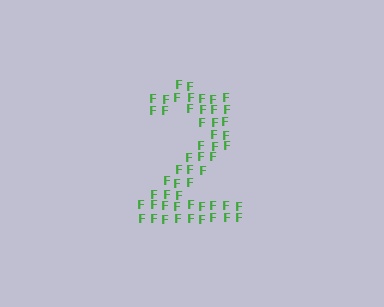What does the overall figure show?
The overall figure shows the digit 2.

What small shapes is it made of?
It is made of small letter F's.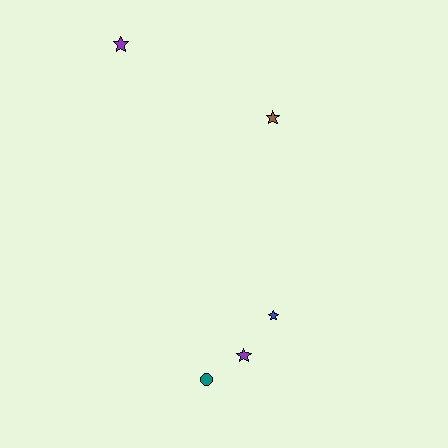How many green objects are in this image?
There are no green objects.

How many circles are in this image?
There is 1 circle.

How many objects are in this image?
There are 5 objects.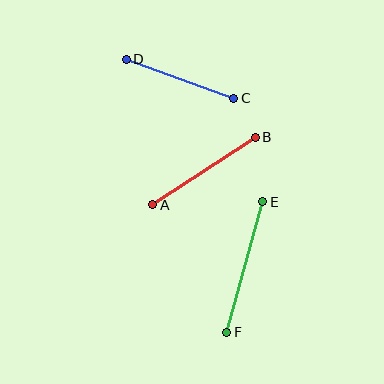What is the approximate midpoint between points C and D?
The midpoint is at approximately (180, 79) pixels.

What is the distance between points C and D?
The distance is approximately 114 pixels.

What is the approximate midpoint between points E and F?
The midpoint is at approximately (245, 267) pixels.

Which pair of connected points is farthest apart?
Points E and F are farthest apart.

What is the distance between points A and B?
The distance is approximately 123 pixels.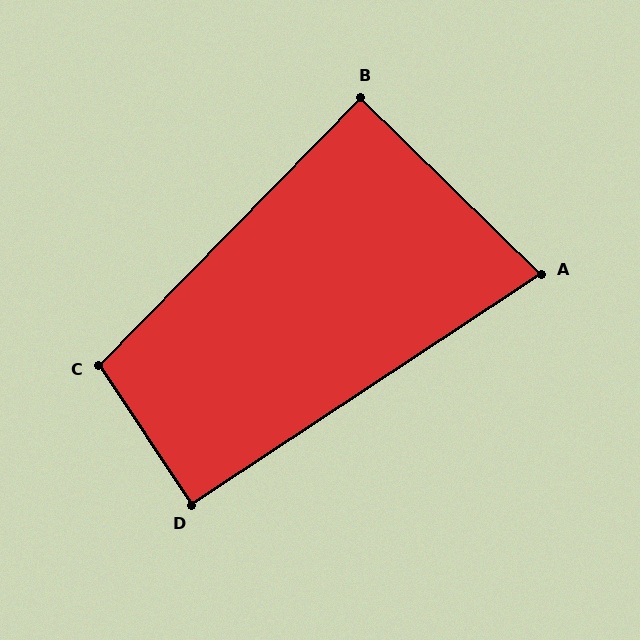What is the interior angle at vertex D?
Approximately 90 degrees (approximately right).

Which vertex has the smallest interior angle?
A, at approximately 78 degrees.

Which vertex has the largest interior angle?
C, at approximately 102 degrees.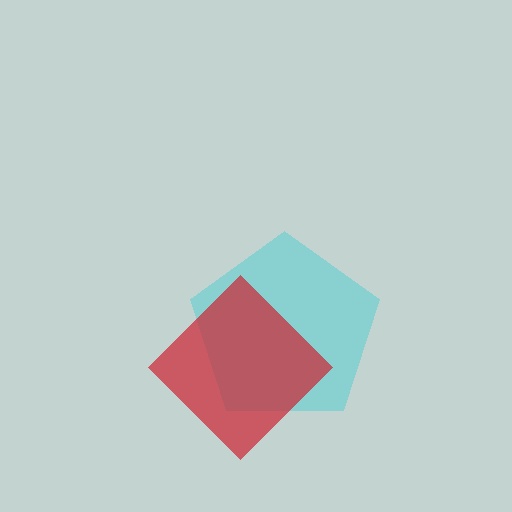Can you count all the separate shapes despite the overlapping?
Yes, there are 2 separate shapes.